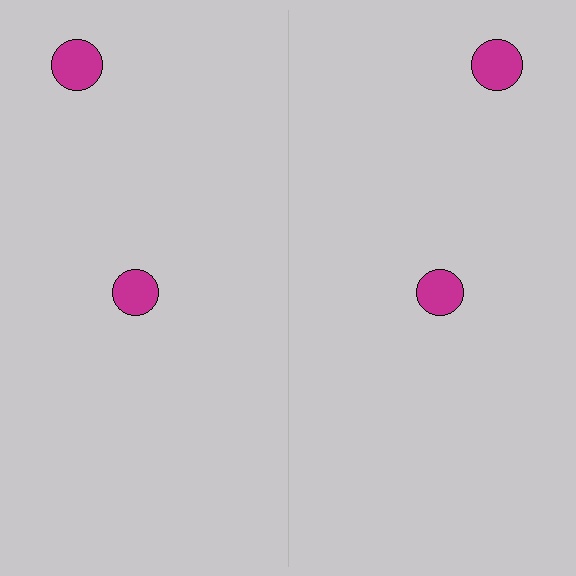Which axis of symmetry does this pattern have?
The pattern has a vertical axis of symmetry running through the center of the image.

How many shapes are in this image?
There are 4 shapes in this image.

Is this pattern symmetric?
Yes, this pattern has bilateral (reflection) symmetry.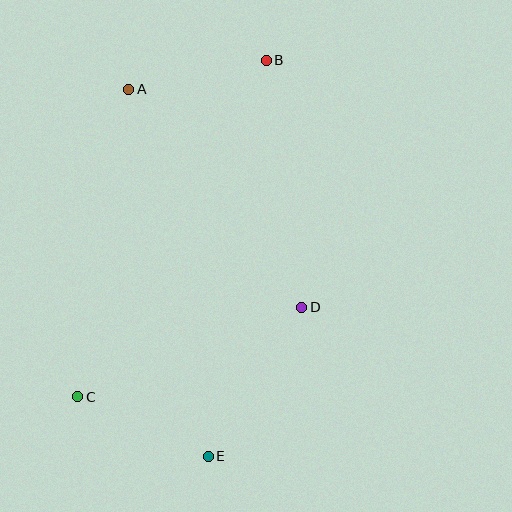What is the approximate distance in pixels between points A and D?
The distance between A and D is approximately 278 pixels.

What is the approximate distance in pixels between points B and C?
The distance between B and C is approximately 386 pixels.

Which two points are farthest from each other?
Points B and E are farthest from each other.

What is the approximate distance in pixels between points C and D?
The distance between C and D is approximately 241 pixels.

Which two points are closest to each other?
Points A and B are closest to each other.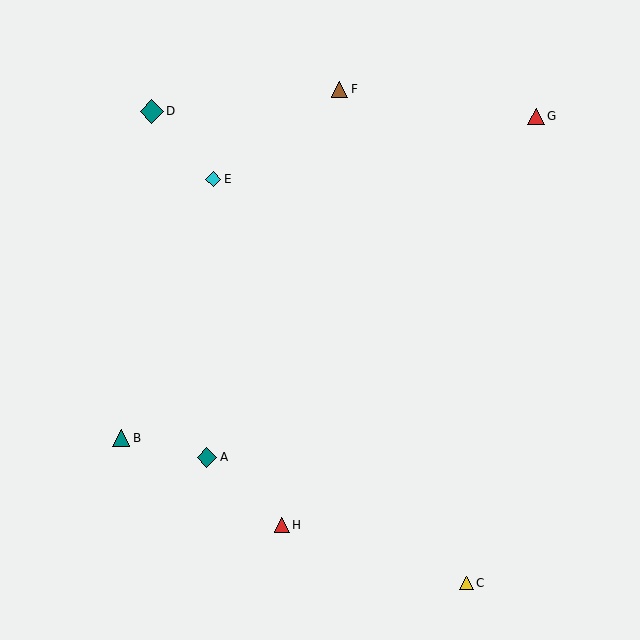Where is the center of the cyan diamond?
The center of the cyan diamond is at (213, 179).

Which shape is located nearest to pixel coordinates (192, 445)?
The teal diamond (labeled A) at (207, 457) is nearest to that location.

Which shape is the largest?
The teal diamond (labeled D) is the largest.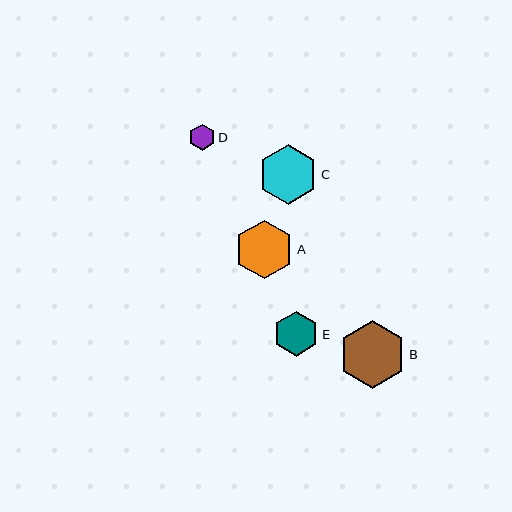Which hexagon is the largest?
Hexagon B is the largest with a size of approximately 67 pixels.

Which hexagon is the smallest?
Hexagon D is the smallest with a size of approximately 26 pixels.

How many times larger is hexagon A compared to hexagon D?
Hexagon A is approximately 2.2 times the size of hexagon D.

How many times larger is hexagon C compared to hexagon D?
Hexagon C is approximately 2.3 times the size of hexagon D.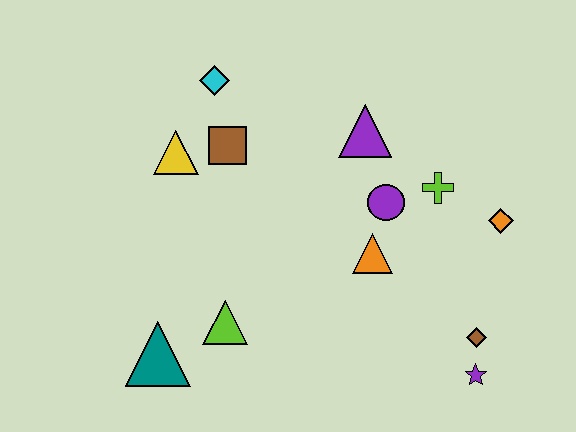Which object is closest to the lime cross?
The purple circle is closest to the lime cross.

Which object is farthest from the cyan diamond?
The purple star is farthest from the cyan diamond.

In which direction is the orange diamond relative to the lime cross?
The orange diamond is to the right of the lime cross.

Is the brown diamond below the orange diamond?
Yes